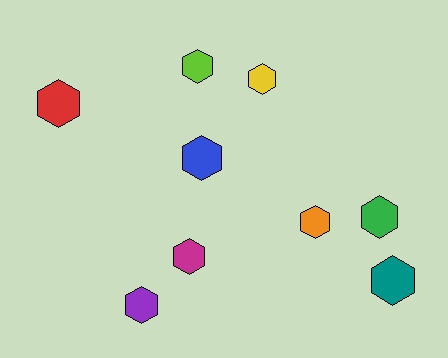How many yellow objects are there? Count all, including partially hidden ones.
There is 1 yellow object.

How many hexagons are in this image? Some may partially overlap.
There are 9 hexagons.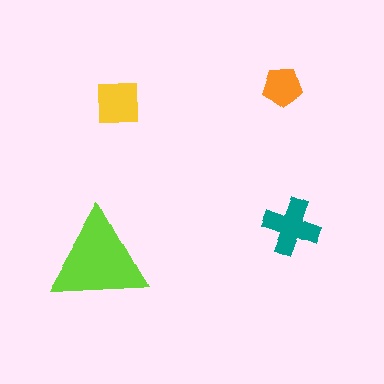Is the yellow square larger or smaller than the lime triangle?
Smaller.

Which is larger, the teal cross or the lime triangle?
The lime triangle.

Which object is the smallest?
The orange pentagon.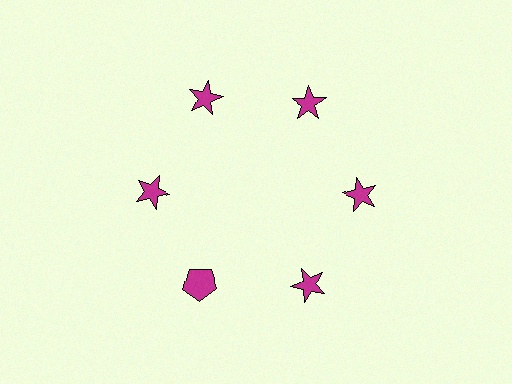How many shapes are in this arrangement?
There are 6 shapes arranged in a ring pattern.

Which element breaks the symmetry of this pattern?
The magenta pentagon at roughly the 7 o'clock position breaks the symmetry. All other shapes are magenta stars.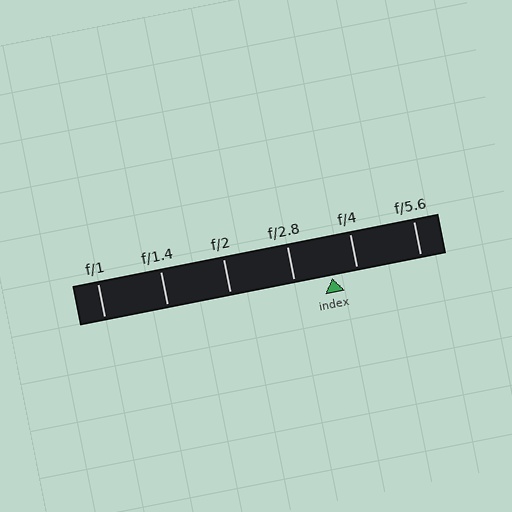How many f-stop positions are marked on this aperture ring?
There are 6 f-stop positions marked.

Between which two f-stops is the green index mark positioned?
The index mark is between f/2.8 and f/4.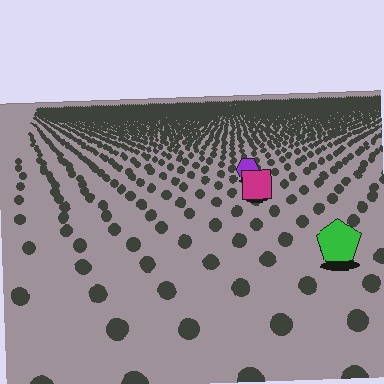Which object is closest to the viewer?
The green pentagon is closest. The texture marks near it are larger and more spread out.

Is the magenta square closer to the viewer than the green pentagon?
No. The green pentagon is closer — you can tell from the texture gradient: the ground texture is coarser near it.